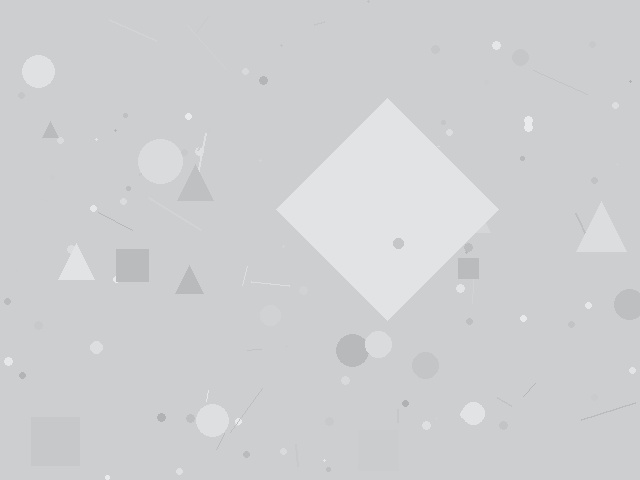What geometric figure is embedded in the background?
A diamond is embedded in the background.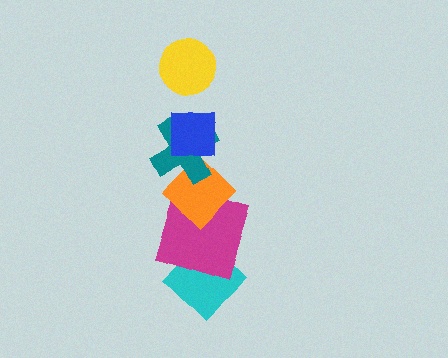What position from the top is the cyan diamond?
The cyan diamond is 6th from the top.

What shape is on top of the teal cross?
The blue square is on top of the teal cross.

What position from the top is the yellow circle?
The yellow circle is 1st from the top.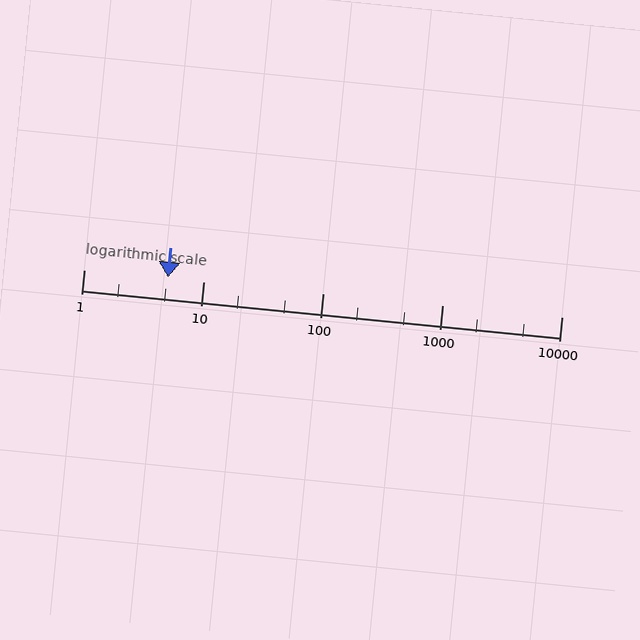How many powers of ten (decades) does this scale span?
The scale spans 4 decades, from 1 to 10000.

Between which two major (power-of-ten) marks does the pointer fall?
The pointer is between 1 and 10.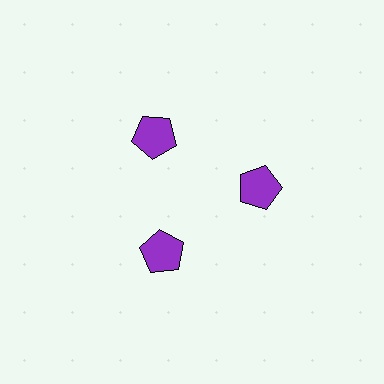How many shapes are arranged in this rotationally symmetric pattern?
There are 3 shapes, arranged in 3 groups of 1.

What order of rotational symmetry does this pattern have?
This pattern has 3-fold rotational symmetry.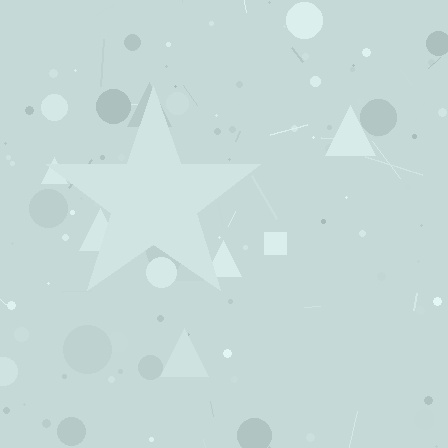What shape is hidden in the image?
A star is hidden in the image.